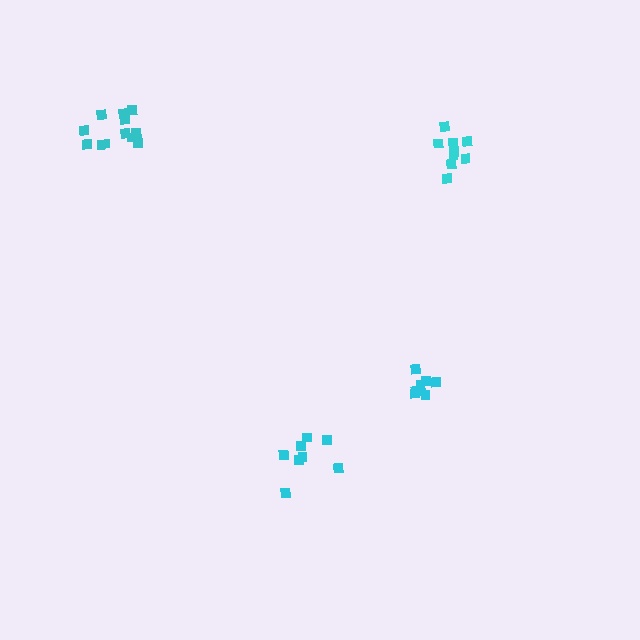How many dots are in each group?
Group 1: 12 dots, Group 2: 7 dots, Group 3: 9 dots, Group 4: 8 dots (36 total).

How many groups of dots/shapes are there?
There are 4 groups.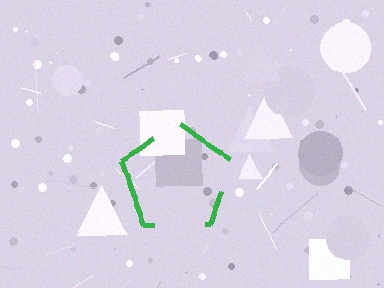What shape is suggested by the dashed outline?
The dashed outline suggests a pentagon.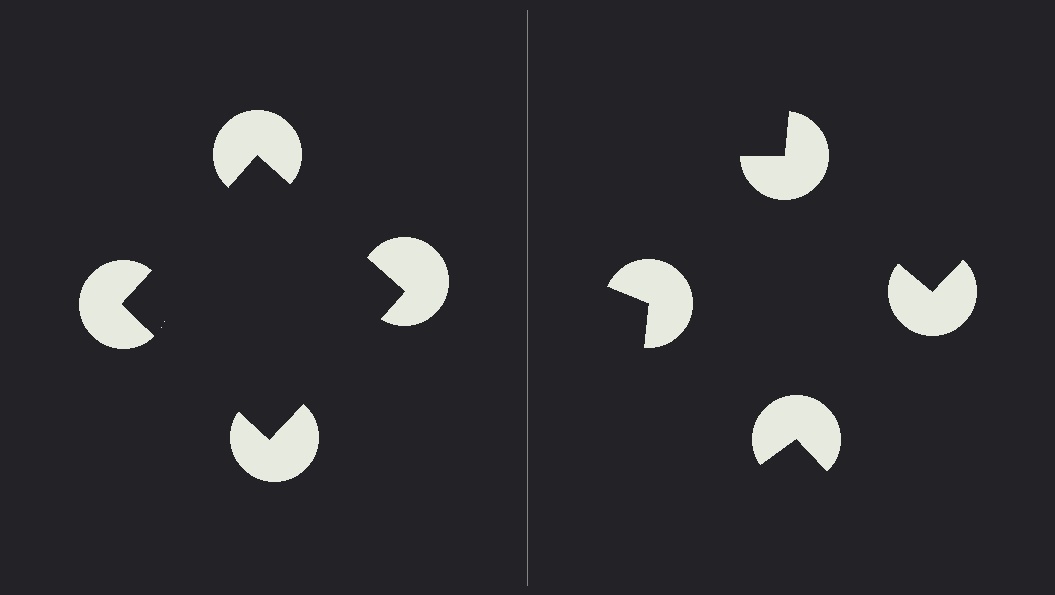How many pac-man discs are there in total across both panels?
8 — 4 on each side.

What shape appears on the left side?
An illusory square.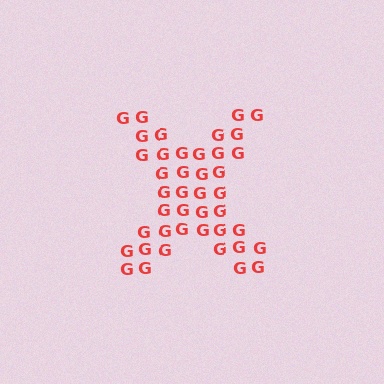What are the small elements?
The small elements are letter G's.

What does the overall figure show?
The overall figure shows the letter X.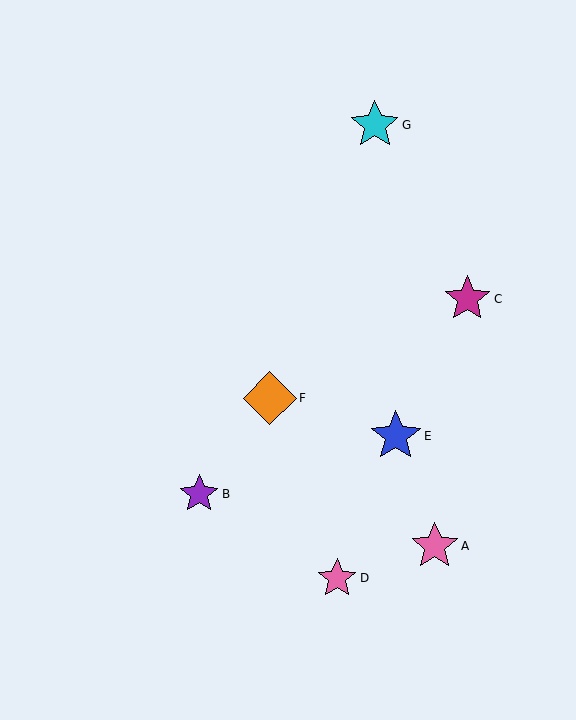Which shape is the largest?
The orange diamond (labeled F) is the largest.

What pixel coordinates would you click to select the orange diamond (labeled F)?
Click at (270, 398) to select the orange diamond F.